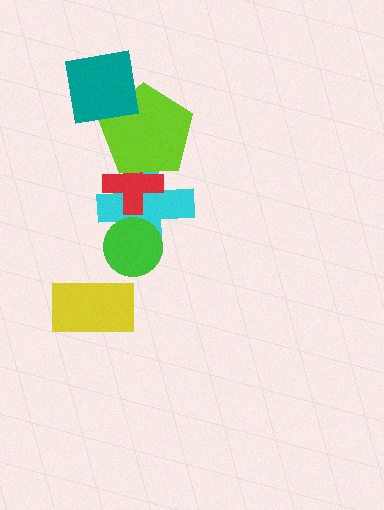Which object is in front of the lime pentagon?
The teal square is in front of the lime pentagon.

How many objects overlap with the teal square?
1 object overlaps with the teal square.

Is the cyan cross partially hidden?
Yes, it is partially covered by another shape.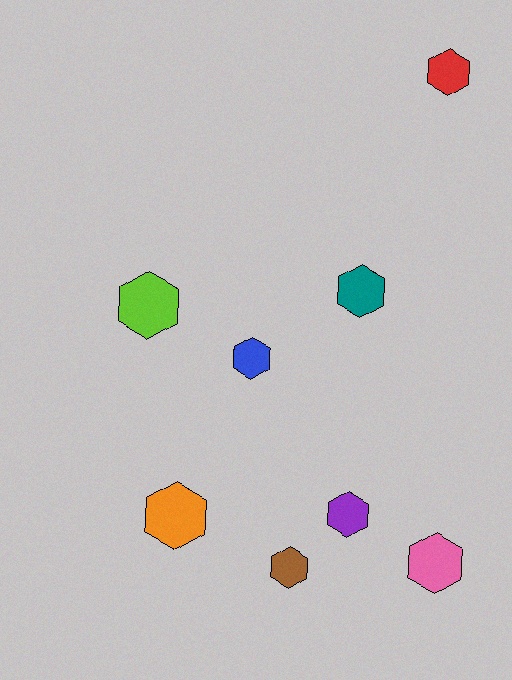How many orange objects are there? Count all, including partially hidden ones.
There is 1 orange object.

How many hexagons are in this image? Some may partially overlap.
There are 8 hexagons.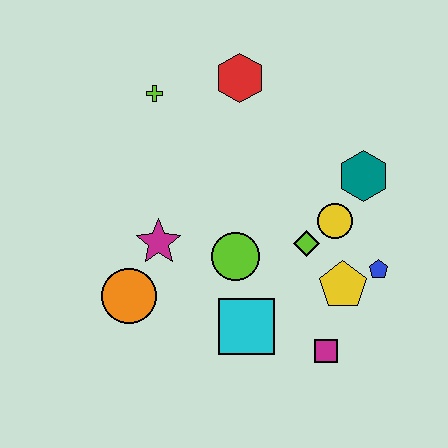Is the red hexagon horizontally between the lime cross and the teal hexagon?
Yes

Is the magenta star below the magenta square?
No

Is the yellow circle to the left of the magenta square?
No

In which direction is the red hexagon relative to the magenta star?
The red hexagon is above the magenta star.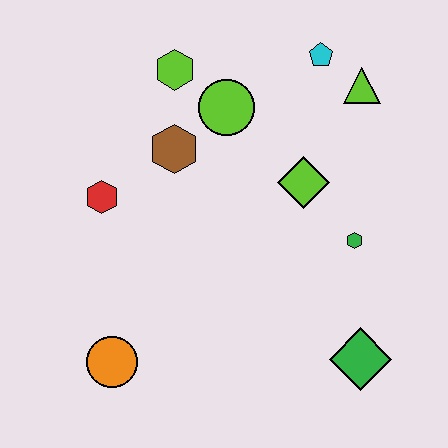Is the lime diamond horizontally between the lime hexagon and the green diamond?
Yes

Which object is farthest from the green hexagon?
The orange circle is farthest from the green hexagon.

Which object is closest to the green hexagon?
The lime diamond is closest to the green hexagon.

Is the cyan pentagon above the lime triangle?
Yes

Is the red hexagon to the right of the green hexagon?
No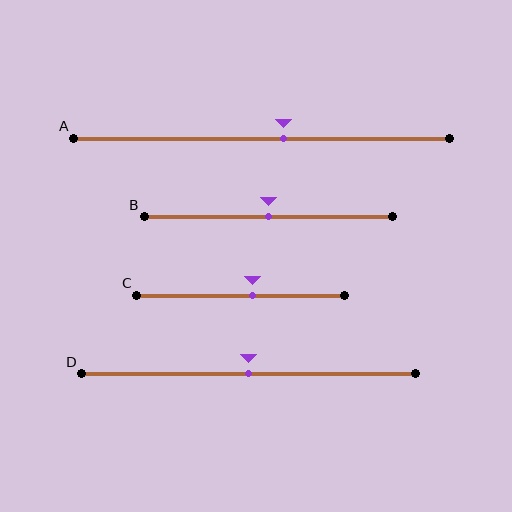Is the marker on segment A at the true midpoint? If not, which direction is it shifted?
No, the marker on segment A is shifted to the right by about 6% of the segment length.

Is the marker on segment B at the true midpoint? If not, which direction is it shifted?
Yes, the marker on segment B is at the true midpoint.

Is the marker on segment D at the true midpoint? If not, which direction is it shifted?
Yes, the marker on segment D is at the true midpoint.